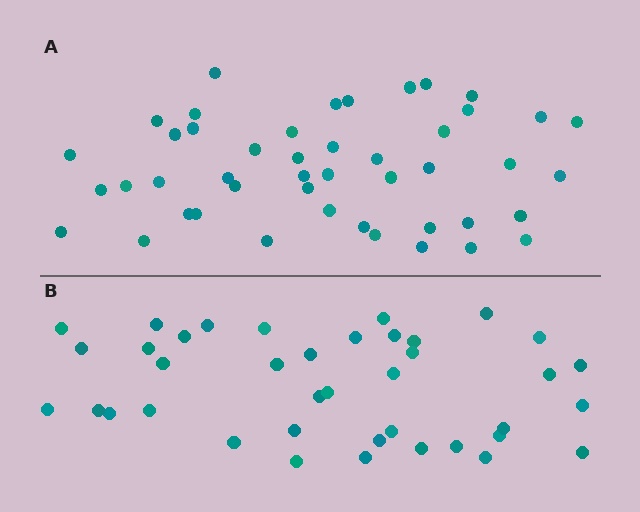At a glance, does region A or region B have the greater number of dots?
Region A (the top region) has more dots.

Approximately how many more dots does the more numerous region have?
Region A has roughly 8 or so more dots than region B.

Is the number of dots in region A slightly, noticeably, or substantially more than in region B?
Region A has only slightly more — the two regions are fairly close. The ratio is roughly 1.2 to 1.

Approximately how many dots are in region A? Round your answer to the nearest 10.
About 50 dots. (The exact count is 46, which rounds to 50.)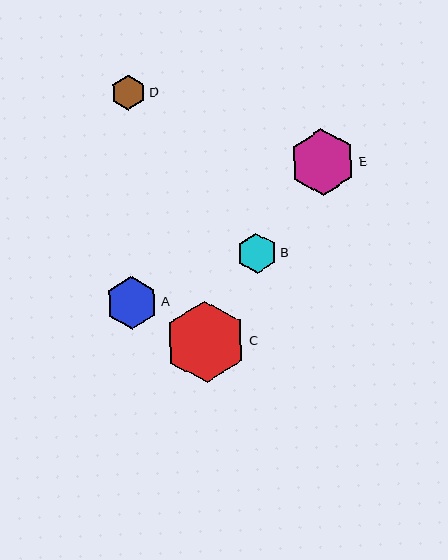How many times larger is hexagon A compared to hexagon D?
Hexagon A is approximately 1.5 times the size of hexagon D.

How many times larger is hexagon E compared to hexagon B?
Hexagon E is approximately 1.7 times the size of hexagon B.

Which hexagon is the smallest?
Hexagon D is the smallest with a size of approximately 35 pixels.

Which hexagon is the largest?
Hexagon C is the largest with a size of approximately 81 pixels.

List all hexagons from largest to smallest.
From largest to smallest: C, E, A, B, D.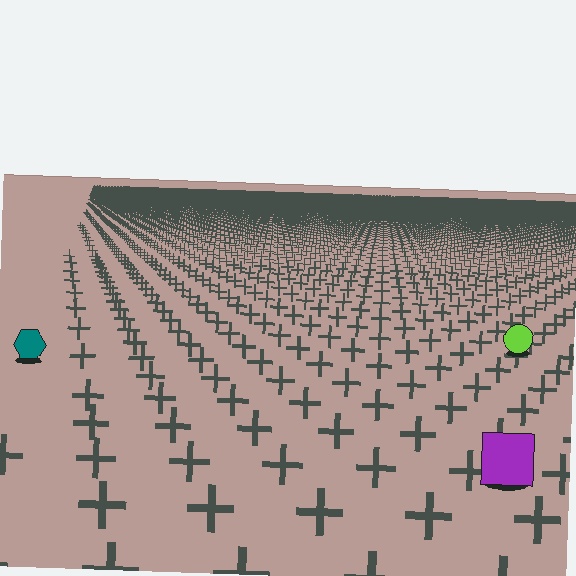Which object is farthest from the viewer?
The lime circle is farthest from the viewer. It appears smaller and the ground texture around it is denser.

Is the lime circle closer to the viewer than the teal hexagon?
No. The teal hexagon is closer — you can tell from the texture gradient: the ground texture is coarser near it.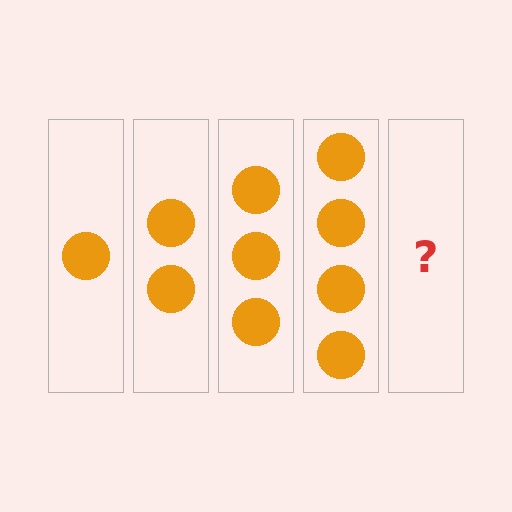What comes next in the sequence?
The next element should be 5 circles.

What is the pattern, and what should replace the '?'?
The pattern is that each step adds one more circle. The '?' should be 5 circles.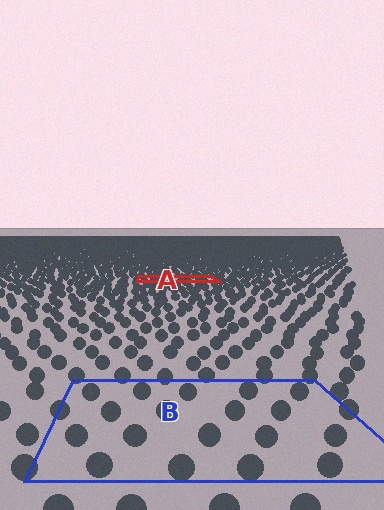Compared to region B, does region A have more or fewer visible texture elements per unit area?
Region A has more texture elements per unit area — they are packed more densely because it is farther away.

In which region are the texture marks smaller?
The texture marks are smaller in region A, because it is farther away.